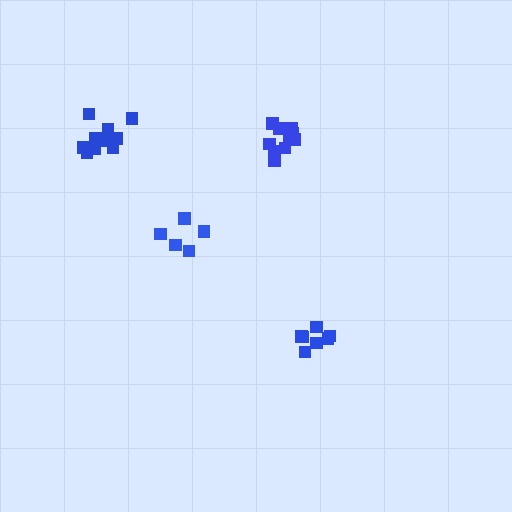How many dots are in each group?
Group 1: 7 dots, Group 2: 5 dots, Group 3: 10 dots, Group 4: 11 dots (33 total).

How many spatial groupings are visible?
There are 4 spatial groupings.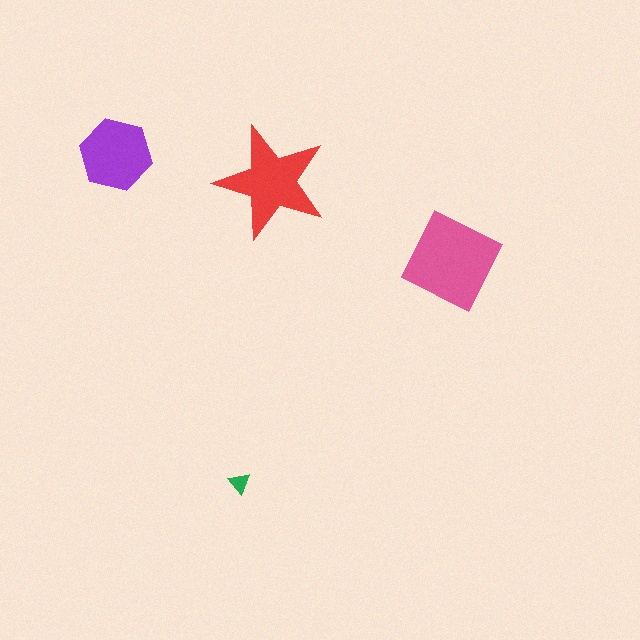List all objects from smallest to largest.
The green triangle, the purple hexagon, the red star, the pink diamond.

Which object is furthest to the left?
The purple hexagon is leftmost.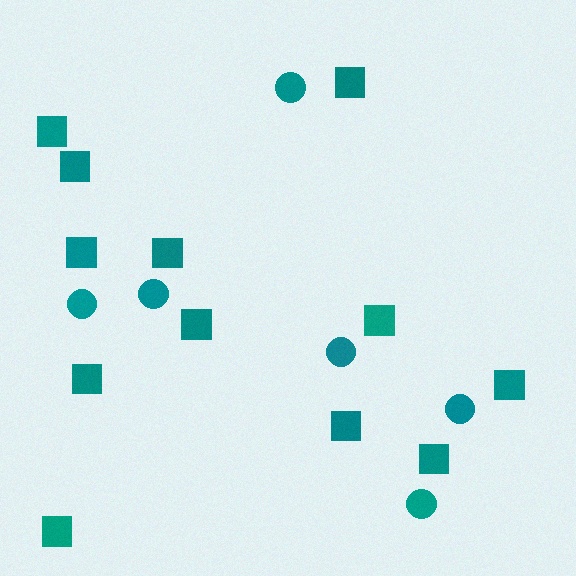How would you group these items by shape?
There are 2 groups: one group of squares (12) and one group of circles (6).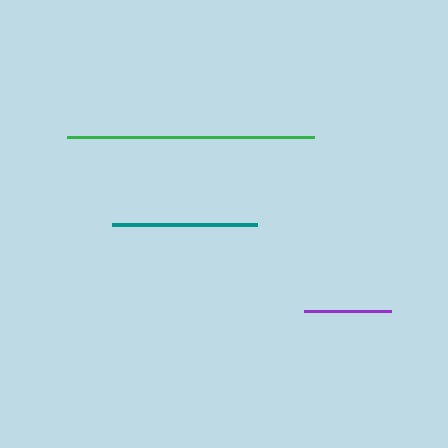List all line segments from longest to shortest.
From longest to shortest: green, teal, purple.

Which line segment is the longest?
The green line is the longest at approximately 247 pixels.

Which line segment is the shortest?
The purple line is the shortest at approximately 87 pixels.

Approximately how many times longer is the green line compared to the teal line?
The green line is approximately 1.7 times the length of the teal line.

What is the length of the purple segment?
The purple segment is approximately 87 pixels long.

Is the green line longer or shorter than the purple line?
The green line is longer than the purple line.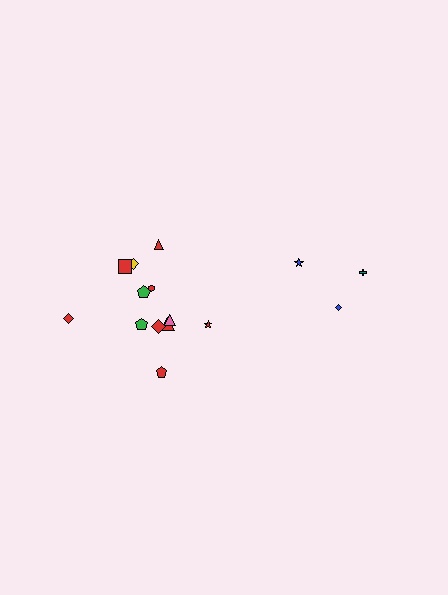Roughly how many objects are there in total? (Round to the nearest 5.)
Roughly 15 objects in total.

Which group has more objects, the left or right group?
The left group.